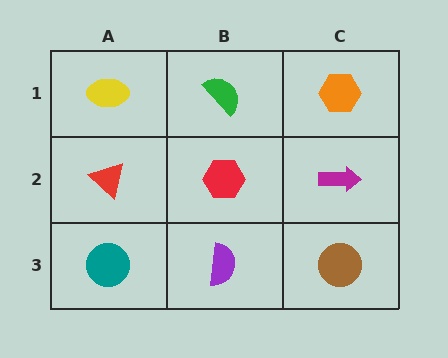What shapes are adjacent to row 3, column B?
A red hexagon (row 2, column B), a teal circle (row 3, column A), a brown circle (row 3, column C).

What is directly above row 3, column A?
A red triangle.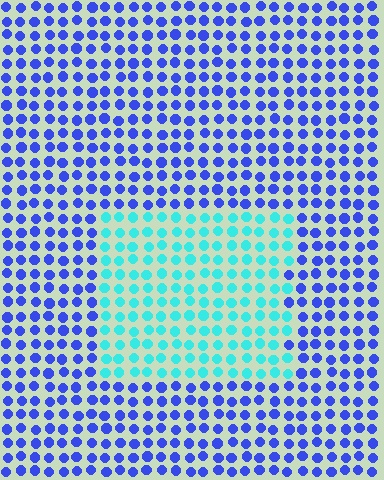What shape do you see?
I see a rectangle.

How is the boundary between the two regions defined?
The boundary is defined purely by a slight shift in hue (about 56 degrees). Spacing, size, and orientation are identical on both sides.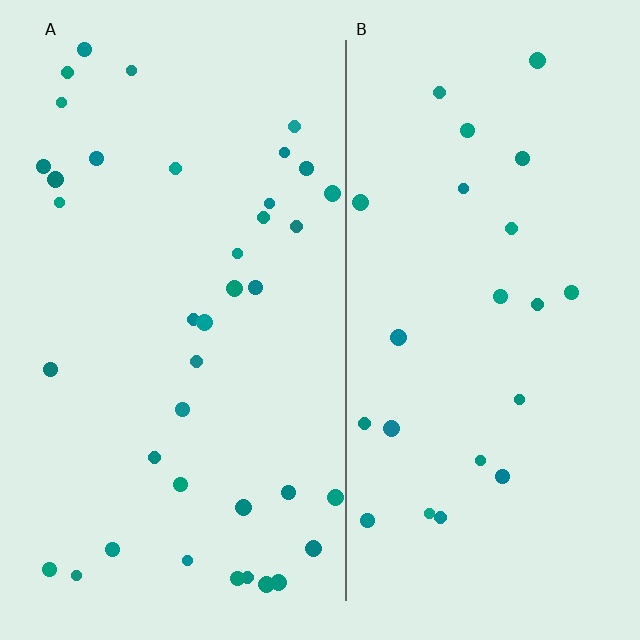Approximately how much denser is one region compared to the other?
Approximately 1.7× — region A over region B.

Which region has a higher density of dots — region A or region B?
A (the left).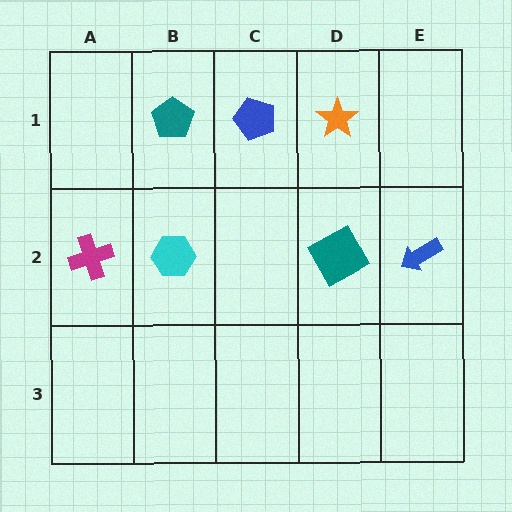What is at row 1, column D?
An orange star.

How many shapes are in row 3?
0 shapes.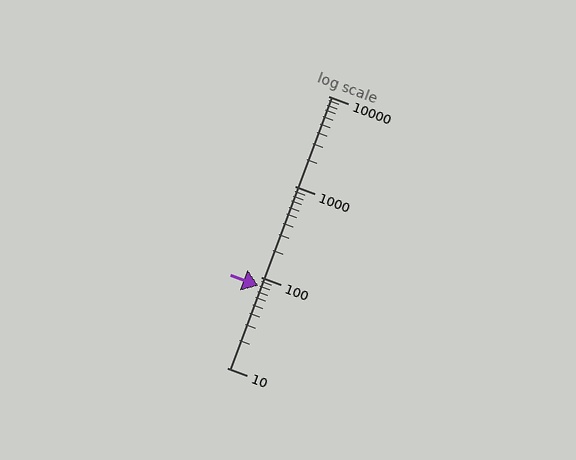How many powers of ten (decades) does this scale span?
The scale spans 3 decades, from 10 to 10000.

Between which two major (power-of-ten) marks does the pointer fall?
The pointer is between 10 and 100.